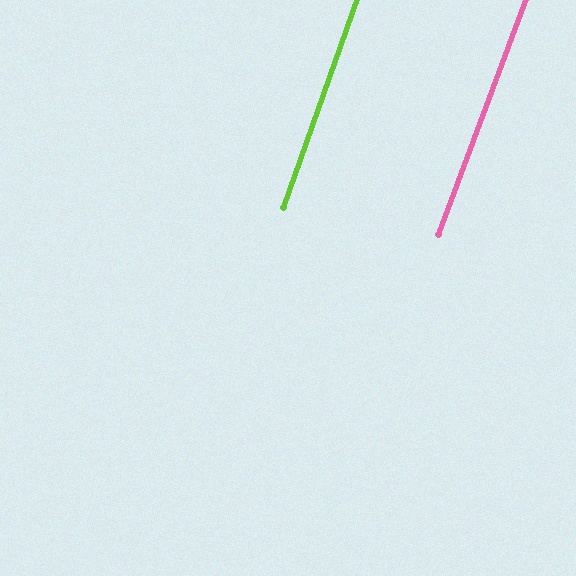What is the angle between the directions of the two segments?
Approximately 1 degree.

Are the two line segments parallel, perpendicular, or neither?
Parallel — their directions differ by only 1.1°.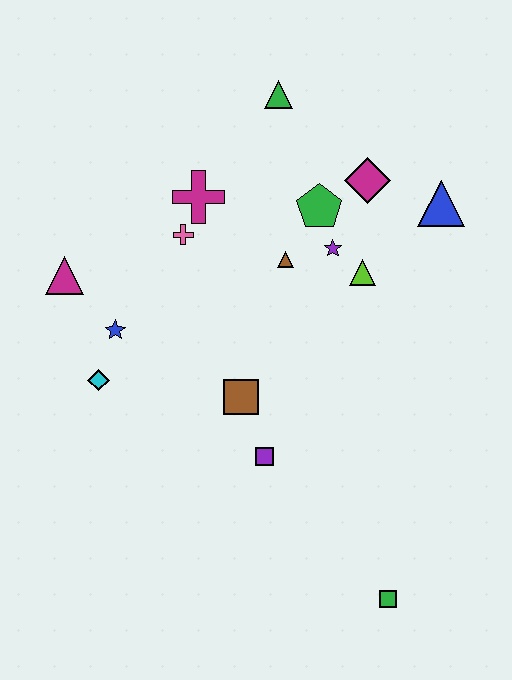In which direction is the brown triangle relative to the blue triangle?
The brown triangle is to the left of the blue triangle.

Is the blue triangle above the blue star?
Yes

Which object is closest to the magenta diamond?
The green pentagon is closest to the magenta diamond.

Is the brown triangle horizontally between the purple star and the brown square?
Yes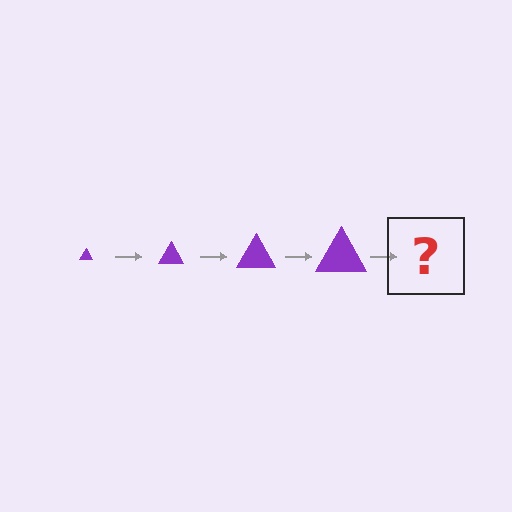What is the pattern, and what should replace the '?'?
The pattern is that the triangle gets progressively larger each step. The '?' should be a purple triangle, larger than the previous one.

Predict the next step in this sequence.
The next step is a purple triangle, larger than the previous one.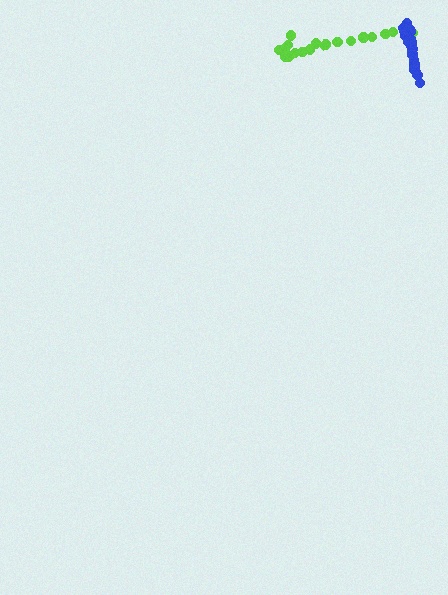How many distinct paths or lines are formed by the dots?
There are 2 distinct paths.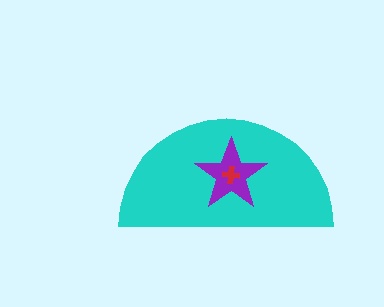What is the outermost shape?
The cyan semicircle.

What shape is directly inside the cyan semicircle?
The purple star.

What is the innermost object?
The red cross.